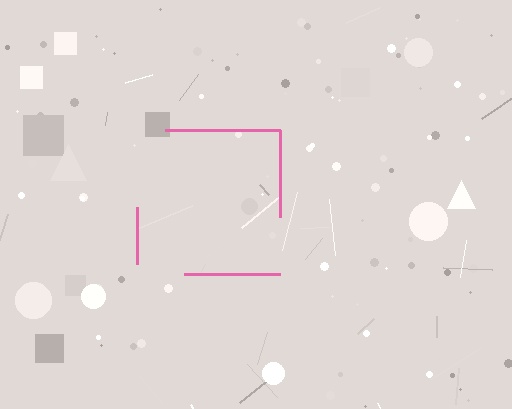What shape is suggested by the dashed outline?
The dashed outline suggests a square.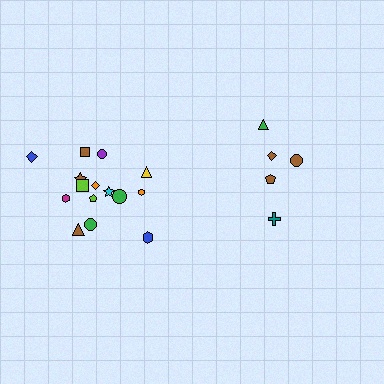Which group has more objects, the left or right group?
The left group.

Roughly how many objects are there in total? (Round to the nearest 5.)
Roughly 20 objects in total.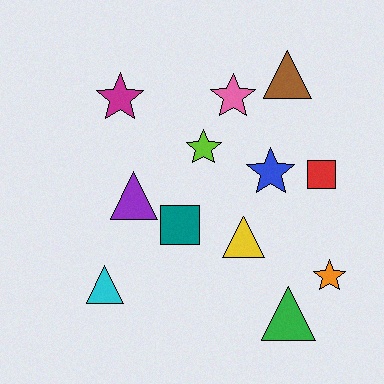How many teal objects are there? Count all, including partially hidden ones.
There is 1 teal object.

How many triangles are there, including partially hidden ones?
There are 5 triangles.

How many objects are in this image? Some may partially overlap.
There are 12 objects.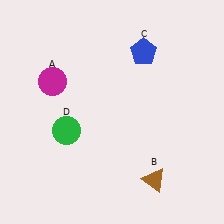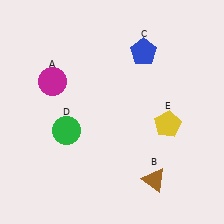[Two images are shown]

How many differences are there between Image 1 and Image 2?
There is 1 difference between the two images.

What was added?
A yellow pentagon (E) was added in Image 2.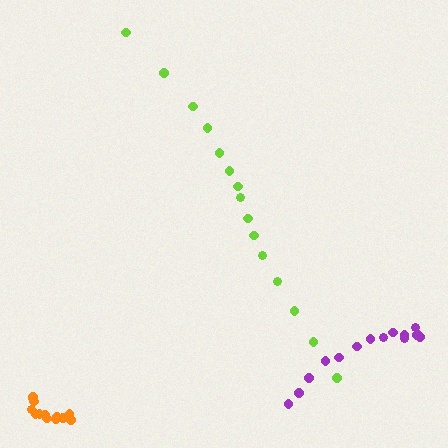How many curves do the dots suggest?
There are 3 distinct paths.